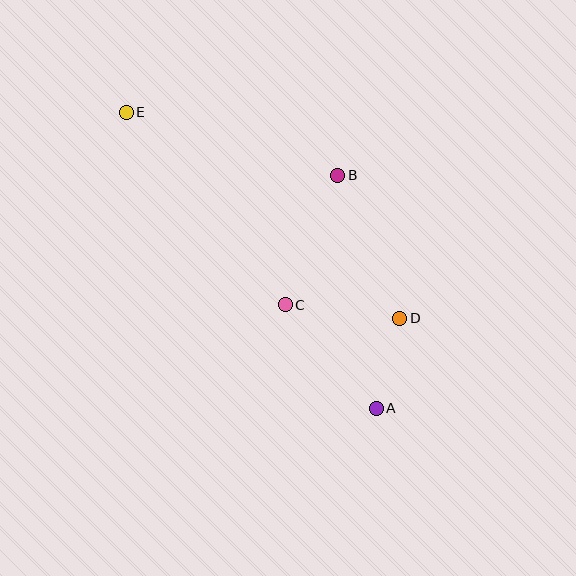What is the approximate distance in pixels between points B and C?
The distance between B and C is approximately 140 pixels.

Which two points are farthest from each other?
Points A and E are farthest from each other.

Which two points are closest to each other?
Points A and D are closest to each other.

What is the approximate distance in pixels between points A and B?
The distance between A and B is approximately 236 pixels.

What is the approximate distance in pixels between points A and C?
The distance between A and C is approximately 138 pixels.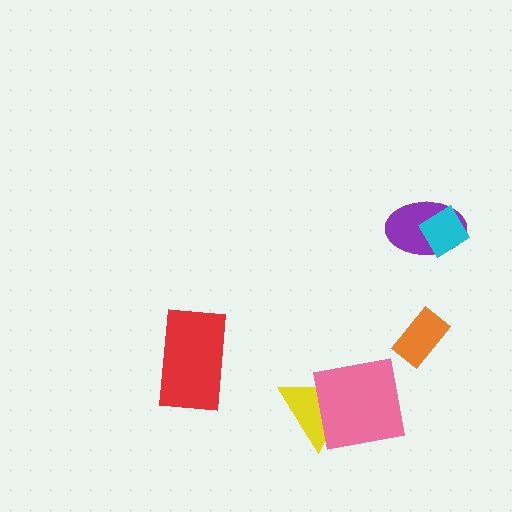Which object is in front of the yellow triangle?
The pink square is in front of the yellow triangle.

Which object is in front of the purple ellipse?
The cyan diamond is in front of the purple ellipse.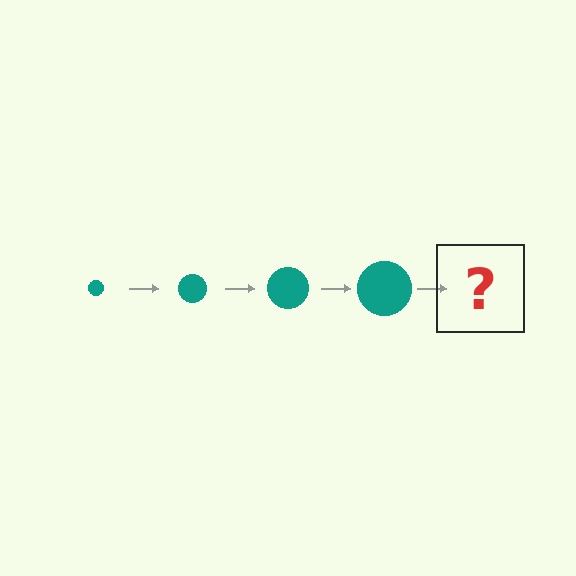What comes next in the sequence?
The next element should be a teal circle, larger than the previous one.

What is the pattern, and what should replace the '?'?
The pattern is that the circle gets progressively larger each step. The '?' should be a teal circle, larger than the previous one.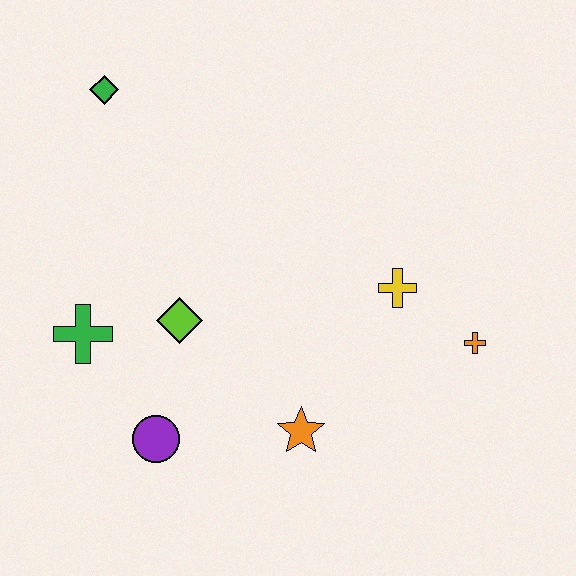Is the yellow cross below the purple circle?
No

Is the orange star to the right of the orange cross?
No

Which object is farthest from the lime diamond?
The orange cross is farthest from the lime diamond.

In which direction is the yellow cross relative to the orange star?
The yellow cross is above the orange star.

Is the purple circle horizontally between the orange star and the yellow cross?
No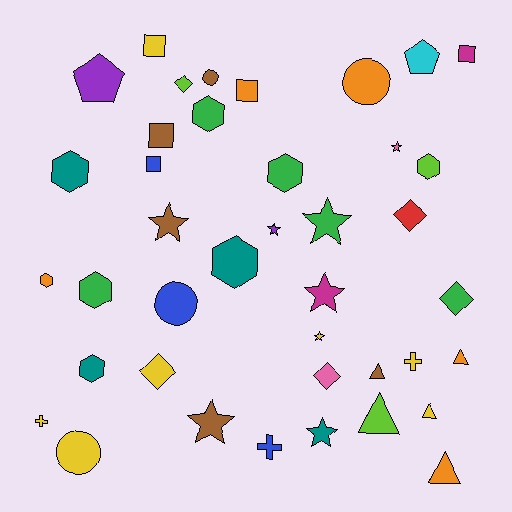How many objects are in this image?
There are 40 objects.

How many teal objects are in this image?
There are 4 teal objects.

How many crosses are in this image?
There are 3 crosses.